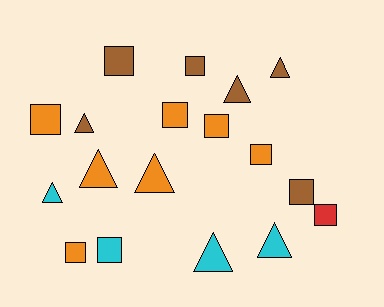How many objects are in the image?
There are 18 objects.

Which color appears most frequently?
Orange, with 7 objects.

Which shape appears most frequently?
Square, with 10 objects.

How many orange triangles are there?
There are 2 orange triangles.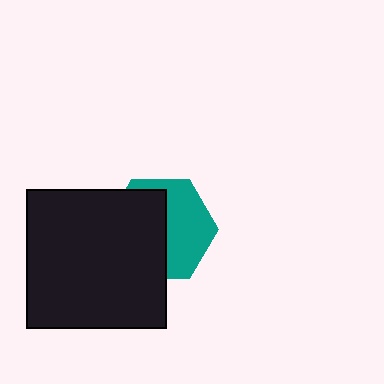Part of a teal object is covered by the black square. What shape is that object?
It is a hexagon.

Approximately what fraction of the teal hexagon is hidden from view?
Roughly 53% of the teal hexagon is hidden behind the black square.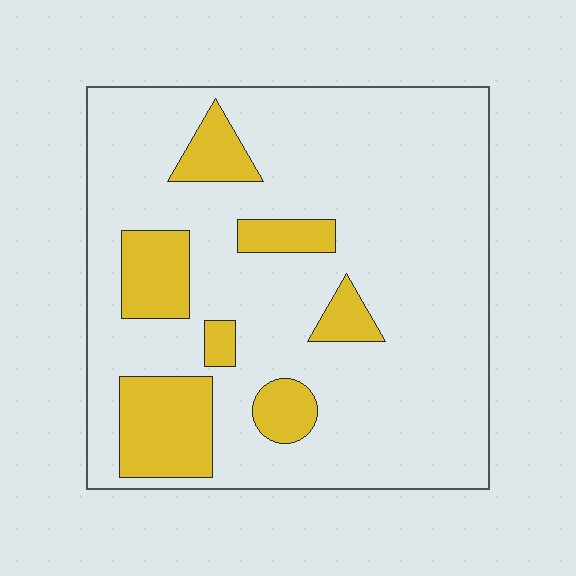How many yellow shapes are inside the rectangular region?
7.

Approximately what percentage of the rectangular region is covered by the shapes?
Approximately 20%.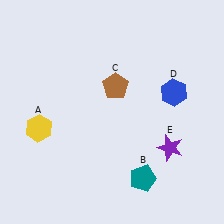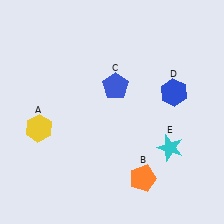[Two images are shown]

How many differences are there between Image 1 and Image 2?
There are 3 differences between the two images.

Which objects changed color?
B changed from teal to orange. C changed from brown to blue. E changed from purple to cyan.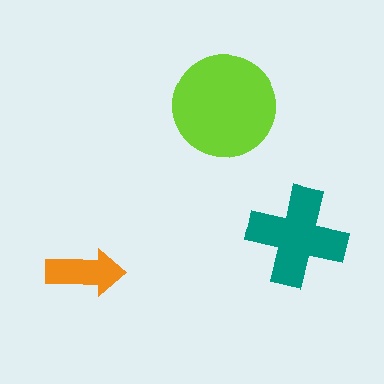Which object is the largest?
The lime circle.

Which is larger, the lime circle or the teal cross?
The lime circle.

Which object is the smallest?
The orange arrow.